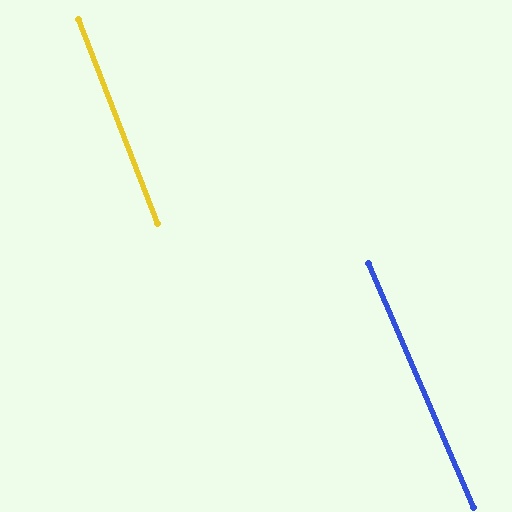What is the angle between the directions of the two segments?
Approximately 2 degrees.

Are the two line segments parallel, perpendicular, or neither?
Parallel — their directions differ by only 2.0°.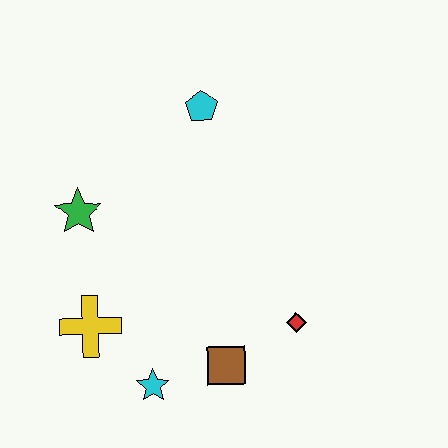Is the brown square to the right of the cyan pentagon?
Yes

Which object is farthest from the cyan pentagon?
The cyan star is farthest from the cyan pentagon.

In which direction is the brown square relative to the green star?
The brown square is below the green star.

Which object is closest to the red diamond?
The brown square is closest to the red diamond.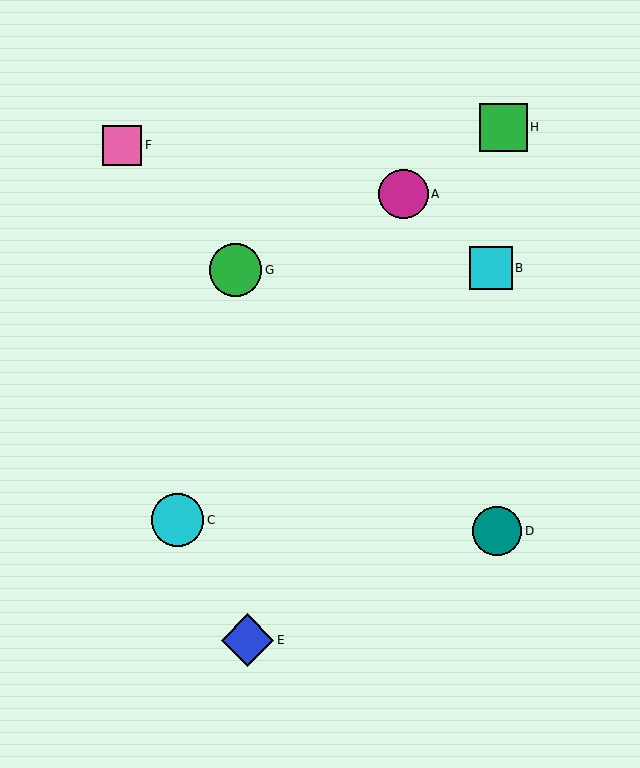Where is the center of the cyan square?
The center of the cyan square is at (491, 268).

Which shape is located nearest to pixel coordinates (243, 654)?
The blue diamond (labeled E) at (248, 640) is nearest to that location.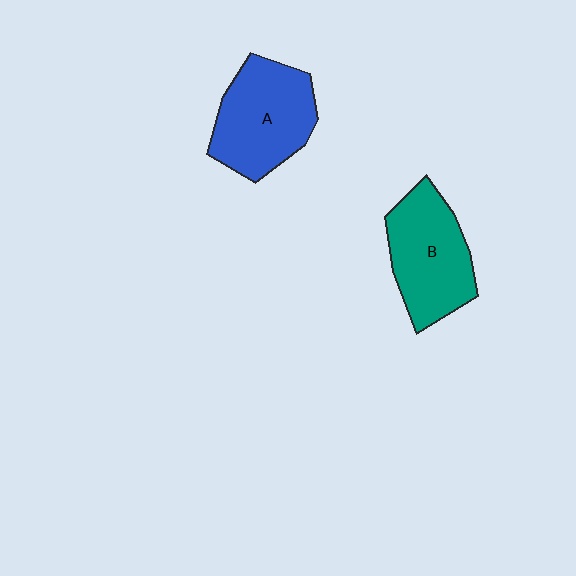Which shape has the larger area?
Shape A (blue).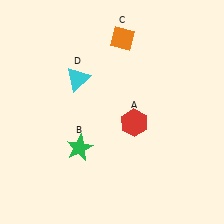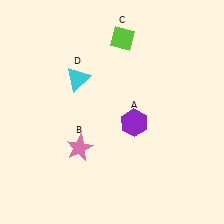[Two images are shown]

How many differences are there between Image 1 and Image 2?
There are 3 differences between the two images.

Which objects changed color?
A changed from red to purple. B changed from green to pink. C changed from orange to lime.